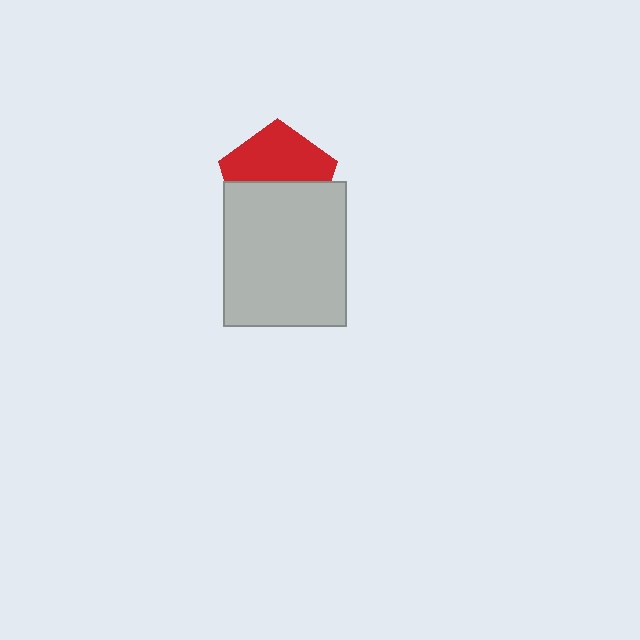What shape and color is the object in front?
The object in front is a light gray rectangle.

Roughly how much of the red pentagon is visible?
About half of it is visible (roughly 52%).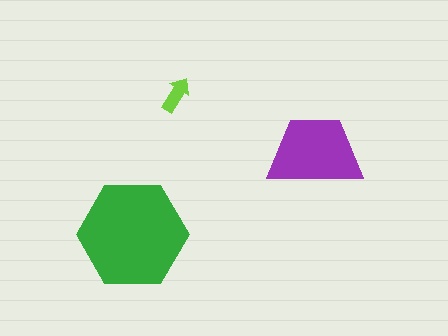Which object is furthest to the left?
The green hexagon is leftmost.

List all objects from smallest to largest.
The lime arrow, the purple trapezoid, the green hexagon.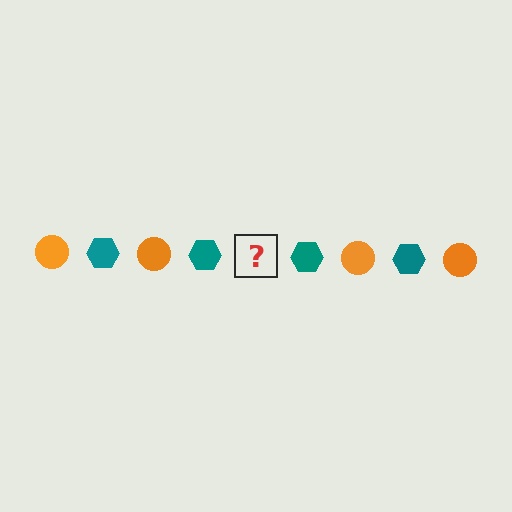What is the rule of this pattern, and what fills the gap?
The rule is that the pattern alternates between orange circle and teal hexagon. The gap should be filled with an orange circle.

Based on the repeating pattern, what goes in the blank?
The blank should be an orange circle.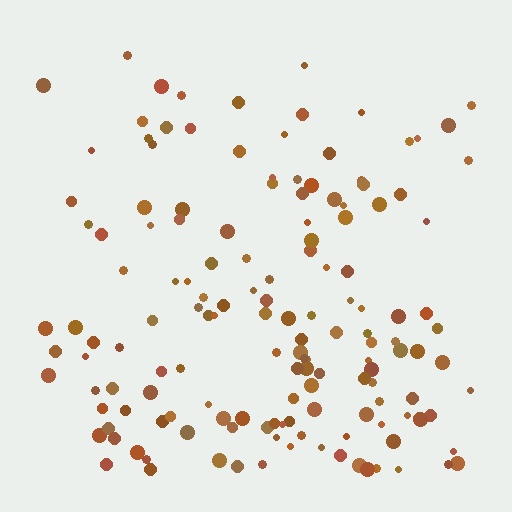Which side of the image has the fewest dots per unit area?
The top.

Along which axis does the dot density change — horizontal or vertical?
Vertical.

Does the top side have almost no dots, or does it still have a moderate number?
Still a moderate number, just noticeably fewer than the bottom.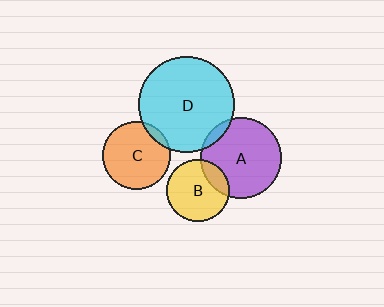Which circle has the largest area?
Circle D (cyan).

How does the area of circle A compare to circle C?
Approximately 1.4 times.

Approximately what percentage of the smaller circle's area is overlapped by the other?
Approximately 10%.